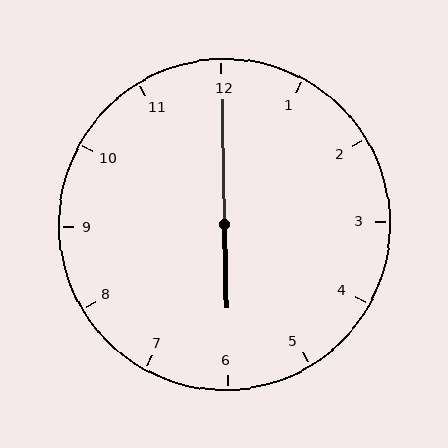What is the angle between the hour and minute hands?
Approximately 180 degrees.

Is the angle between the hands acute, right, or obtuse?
It is obtuse.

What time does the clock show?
6:00.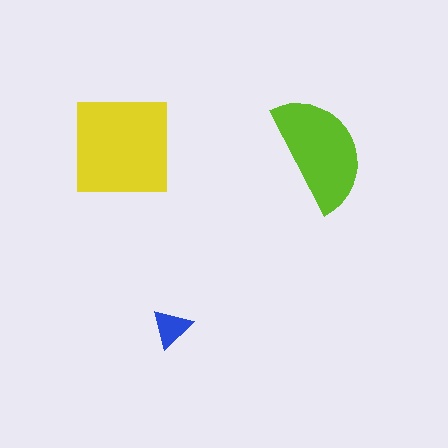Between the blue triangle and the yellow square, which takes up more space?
The yellow square.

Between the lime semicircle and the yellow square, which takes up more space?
The yellow square.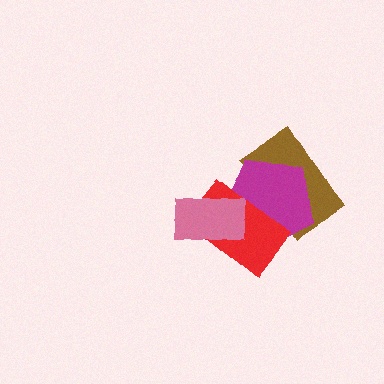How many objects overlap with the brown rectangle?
2 objects overlap with the brown rectangle.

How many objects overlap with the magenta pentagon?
3 objects overlap with the magenta pentagon.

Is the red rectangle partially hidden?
Yes, it is partially covered by another shape.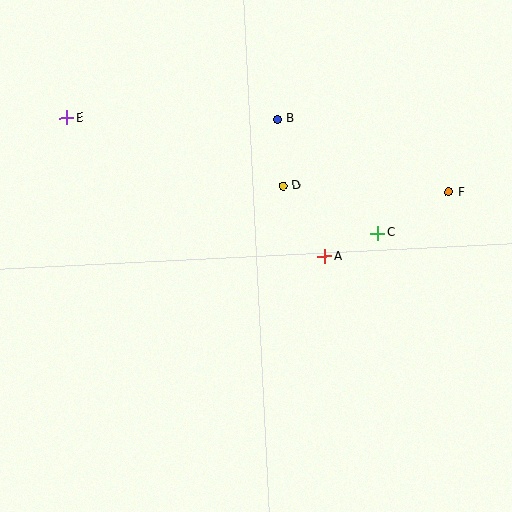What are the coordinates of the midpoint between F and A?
The midpoint between F and A is at (387, 224).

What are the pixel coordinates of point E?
Point E is at (66, 118).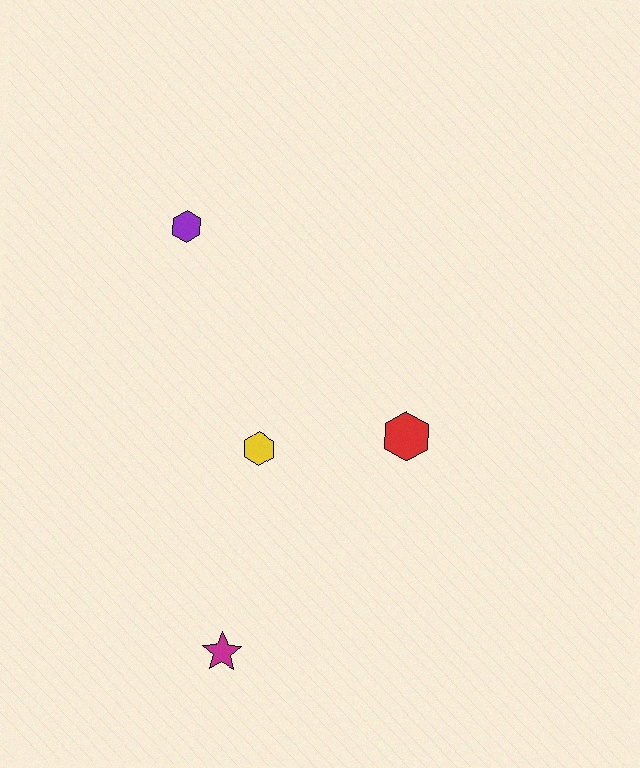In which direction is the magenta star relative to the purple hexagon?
The magenta star is below the purple hexagon.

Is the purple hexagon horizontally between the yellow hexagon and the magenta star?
No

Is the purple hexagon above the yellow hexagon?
Yes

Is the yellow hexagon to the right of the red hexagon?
No